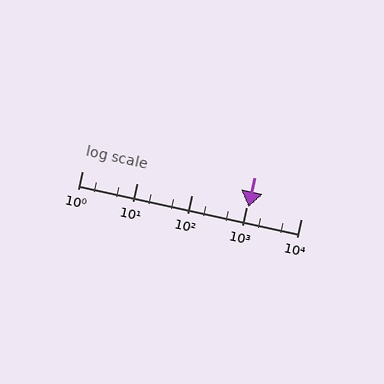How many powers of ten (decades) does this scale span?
The scale spans 4 decades, from 1 to 10000.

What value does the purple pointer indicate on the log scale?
The pointer indicates approximately 1100.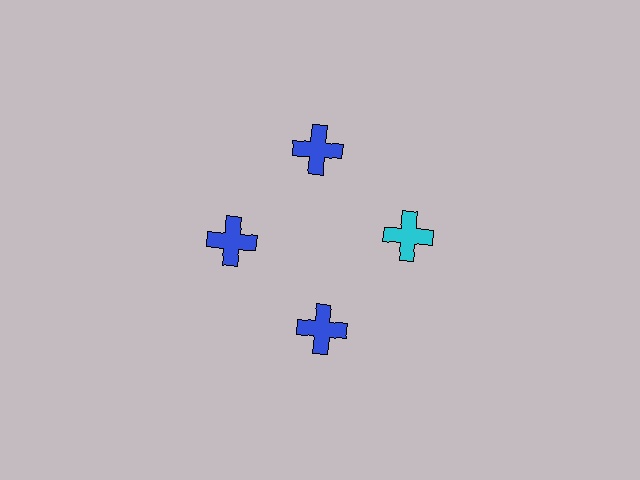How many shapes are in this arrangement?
There are 4 shapes arranged in a ring pattern.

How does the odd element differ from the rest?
It has a different color: cyan instead of blue.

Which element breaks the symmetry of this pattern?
The cyan cross at roughly the 3 o'clock position breaks the symmetry. All other shapes are blue crosses.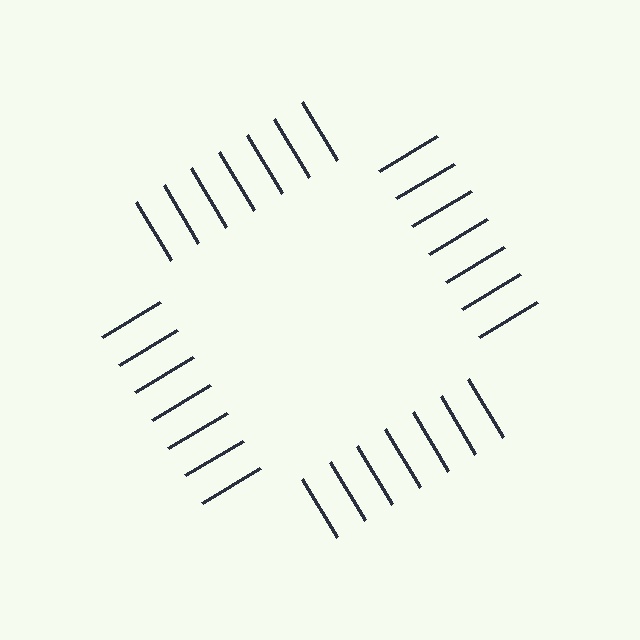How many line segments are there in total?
28 — 7 along each of the 4 edges.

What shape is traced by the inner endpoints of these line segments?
An illusory square — the line segments terminate on its edges but no continuous stroke is drawn.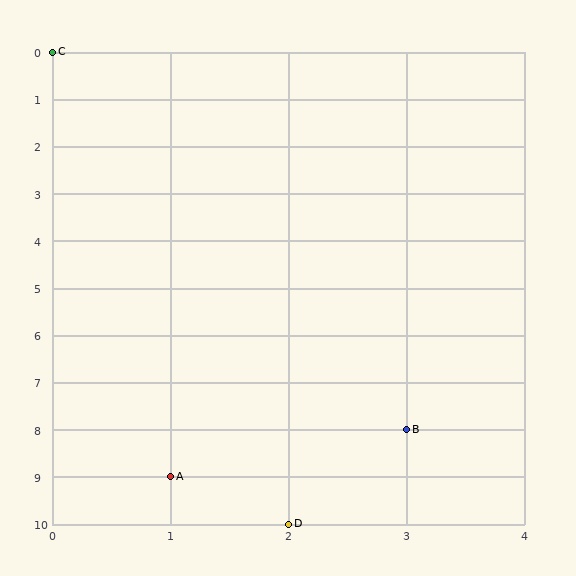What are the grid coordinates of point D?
Point D is at grid coordinates (2, 10).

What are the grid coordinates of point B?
Point B is at grid coordinates (3, 8).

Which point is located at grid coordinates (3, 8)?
Point B is at (3, 8).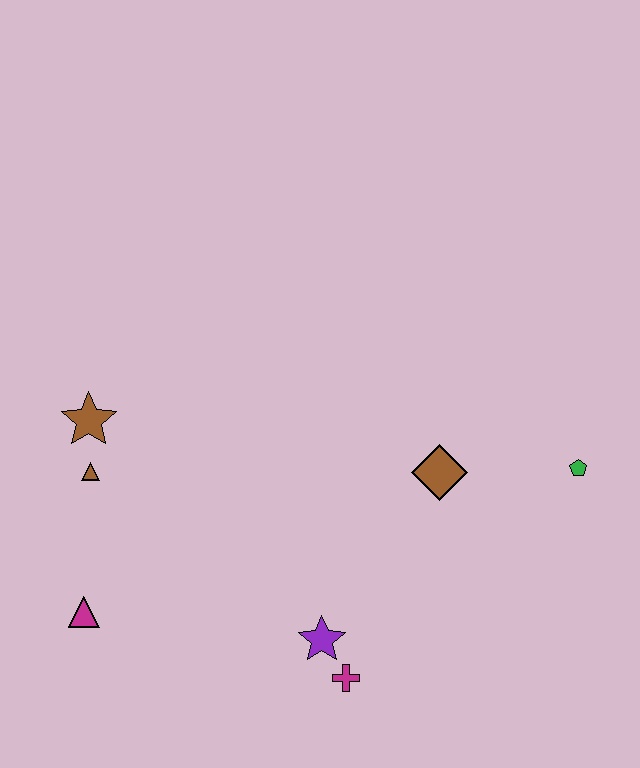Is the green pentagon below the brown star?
Yes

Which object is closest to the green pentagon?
The brown diamond is closest to the green pentagon.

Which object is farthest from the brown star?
The green pentagon is farthest from the brown star.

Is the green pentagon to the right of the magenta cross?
Yes